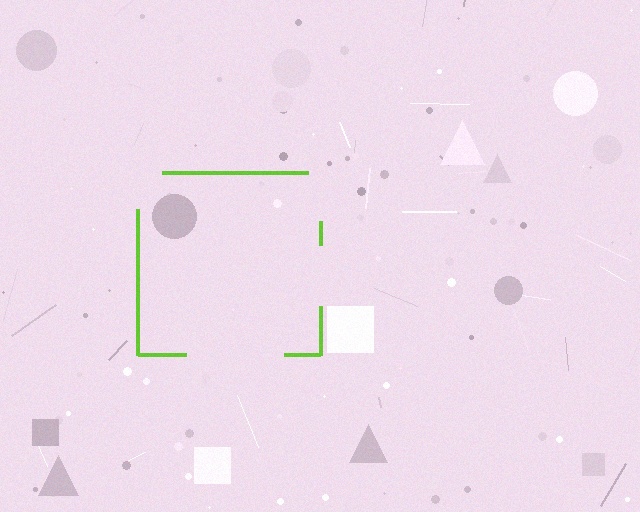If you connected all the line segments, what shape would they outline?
They would outline a square.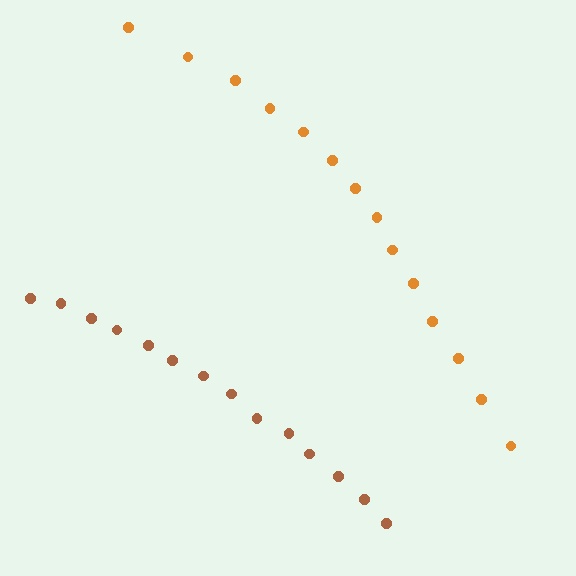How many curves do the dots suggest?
There are 2 distinct paths.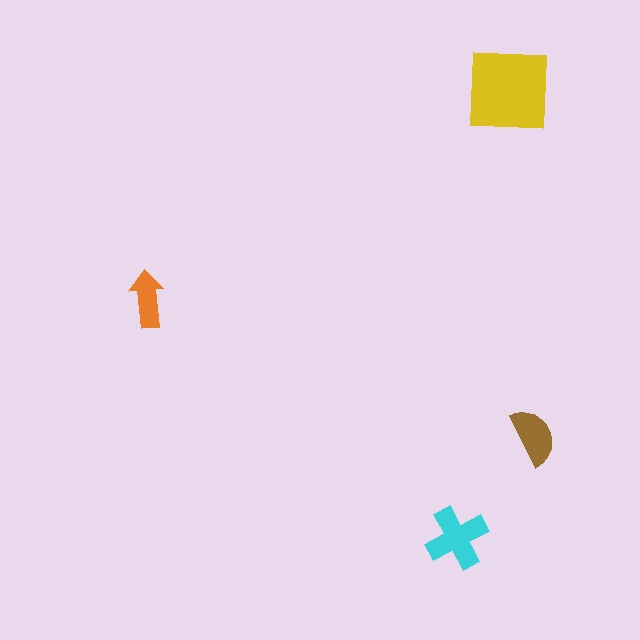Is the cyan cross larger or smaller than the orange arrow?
Larger.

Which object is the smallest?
The orange arrow.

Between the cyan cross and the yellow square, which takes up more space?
The yellow square.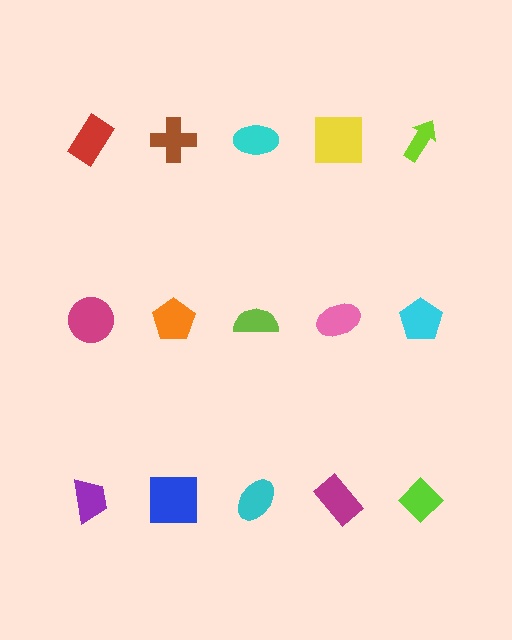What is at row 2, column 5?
A cyan pentagon.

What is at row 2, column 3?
A lime semicircle.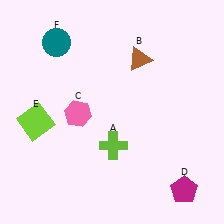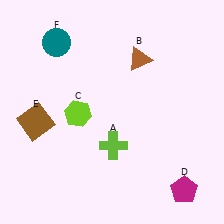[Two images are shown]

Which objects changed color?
C changed from pink to lime. E changed from lime to brown.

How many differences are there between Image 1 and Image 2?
There are 2 differences between the two images.